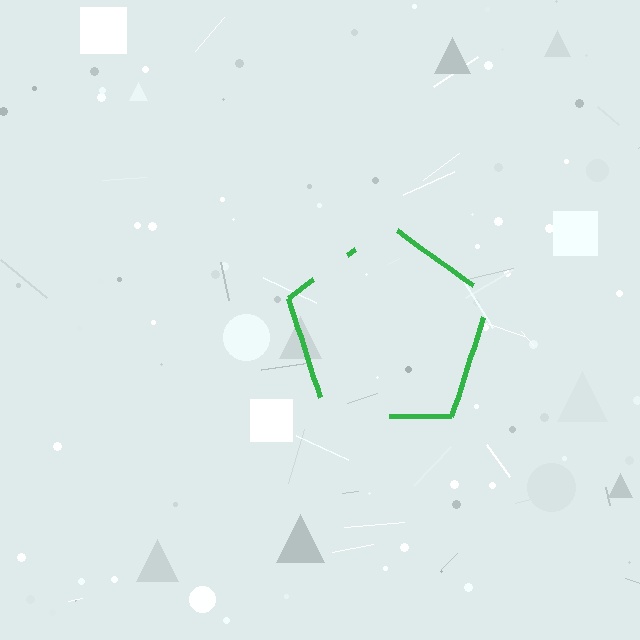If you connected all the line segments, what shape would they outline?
They would outline a pentagon.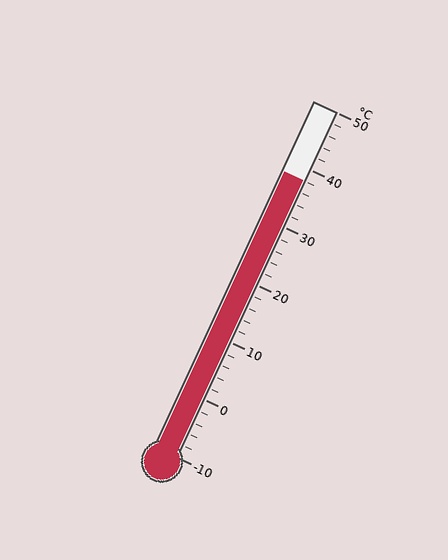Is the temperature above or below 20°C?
The temperature is above 20°C.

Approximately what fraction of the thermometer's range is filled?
The thermometer is filled to approximately 80% of its range.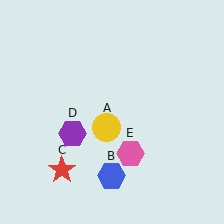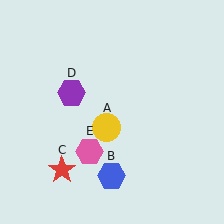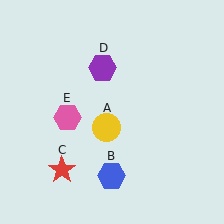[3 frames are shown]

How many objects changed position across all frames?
2 objects changed position: purple hexagon (object D), pink hexagon (object E).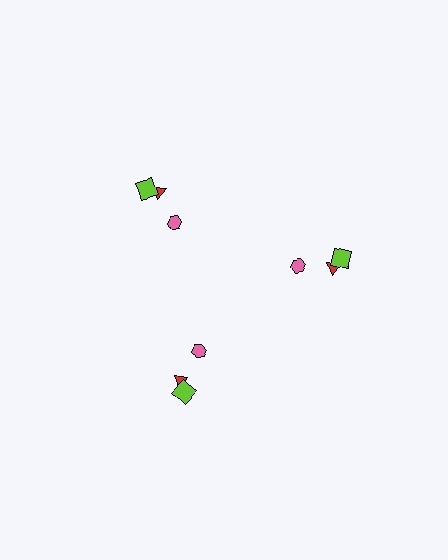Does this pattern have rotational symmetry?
Yes, this pattern has 3-fold rotational symmetry. It looks the same after rotating 120 degrees around the center.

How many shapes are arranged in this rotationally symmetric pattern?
There are 9 shapes, arranged in 3 groups of 3.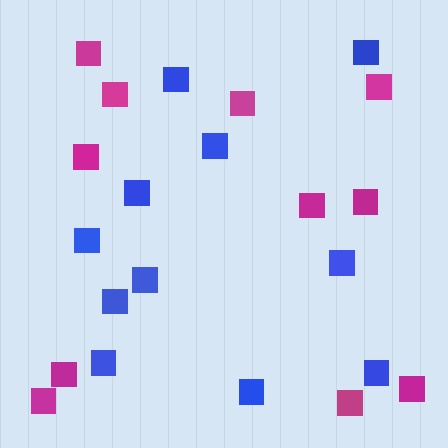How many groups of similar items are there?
There are 2 groups: one group of magenta squares (11) and one group of blue squares (11).